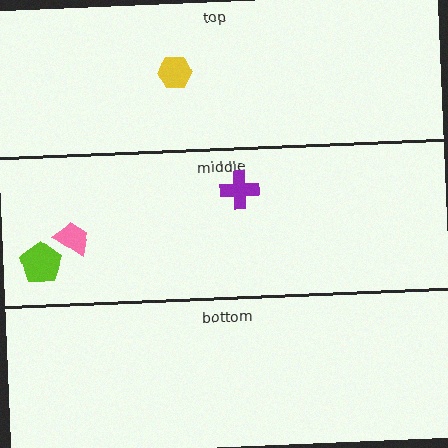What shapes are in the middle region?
The lime pentagon, the pink trapezoid, the purple cross.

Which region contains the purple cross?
The middle region.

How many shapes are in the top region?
1.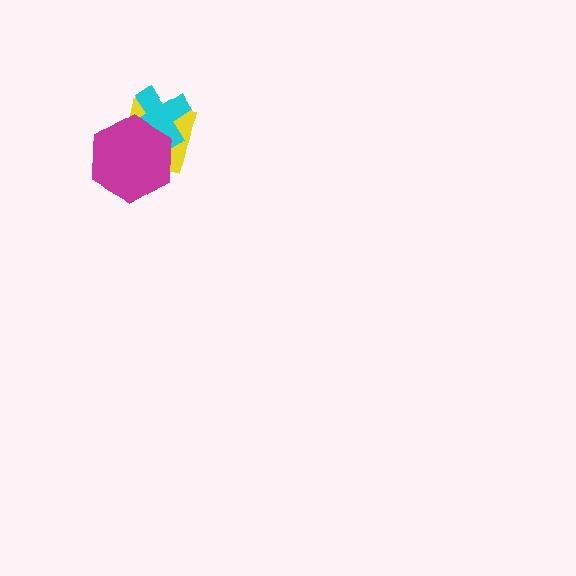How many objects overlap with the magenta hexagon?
2 objects overlap with the magenta hexagon.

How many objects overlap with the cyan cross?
2 objects overlap with the cyan cross.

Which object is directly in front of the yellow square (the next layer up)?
The cyan cross is directly in front of the yellow square.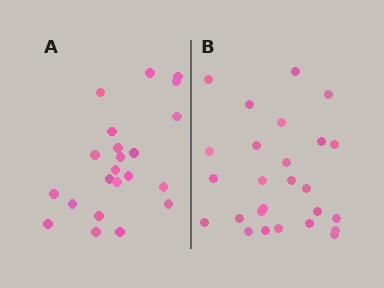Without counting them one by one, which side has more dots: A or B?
Region B (the right region) has more dots.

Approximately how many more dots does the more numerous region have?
Region B has about 4 more dots than region A.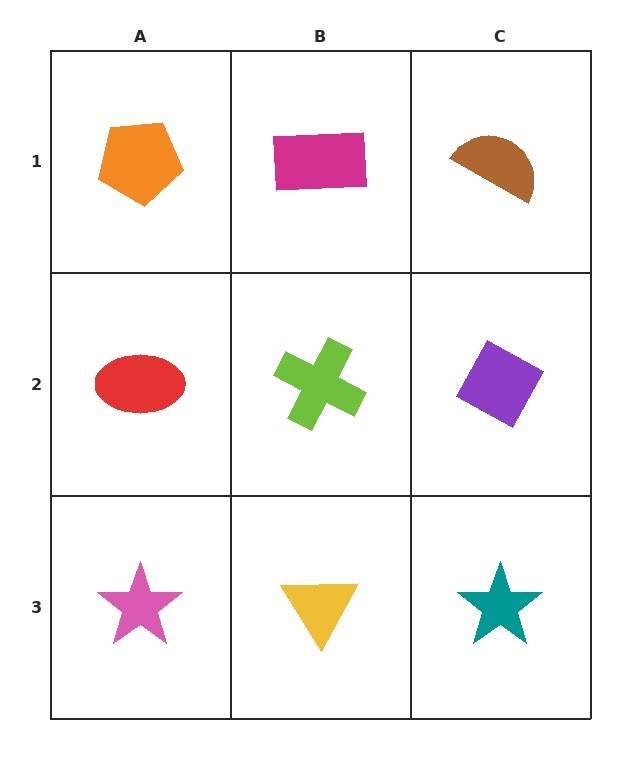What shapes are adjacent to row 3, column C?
A purple diamond (row 2, column C), a yellow triangle (row 3, column B).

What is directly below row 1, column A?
A red ellipse.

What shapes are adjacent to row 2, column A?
An orange pentagon (row 1, column A), a pink star (row 3, column A), a lime cross (row 2, column B).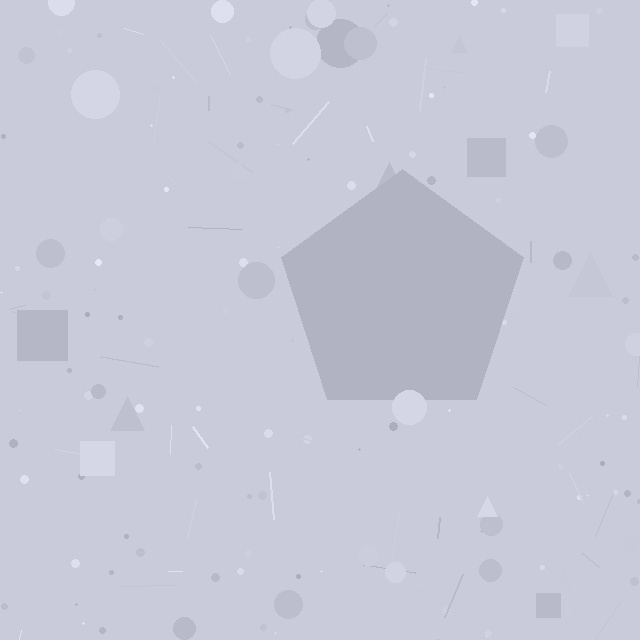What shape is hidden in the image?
A pentagon is hidden in the image.